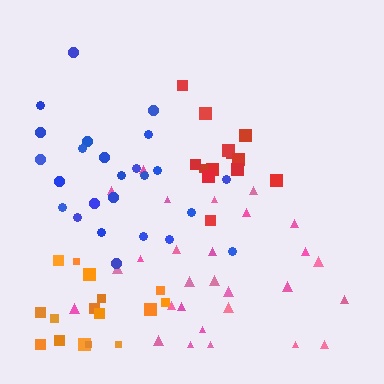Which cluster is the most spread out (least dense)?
Orange.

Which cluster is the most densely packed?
Red.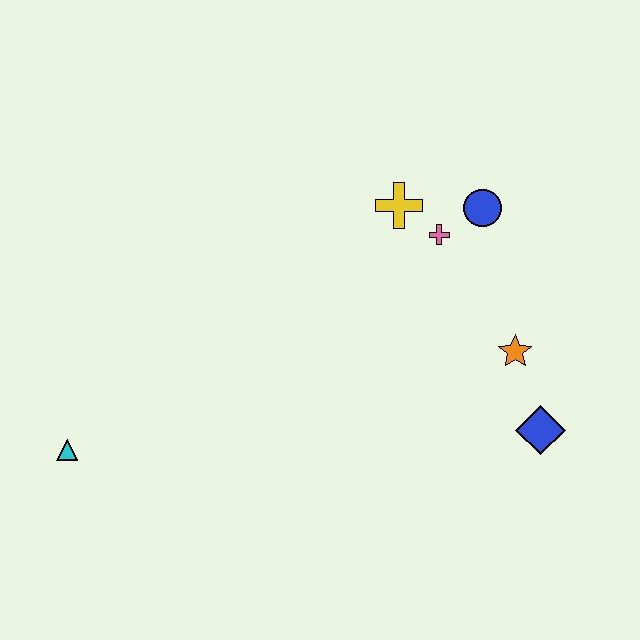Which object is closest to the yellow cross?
The pink cross is closest to the yellow cross.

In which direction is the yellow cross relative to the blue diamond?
The yellow cross is above the blue diamond.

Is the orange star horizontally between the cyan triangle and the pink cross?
No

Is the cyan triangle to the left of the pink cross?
Yes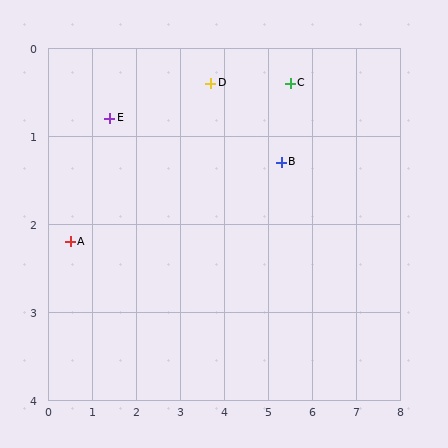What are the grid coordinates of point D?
Point D is at approximately (3.7, 0.4).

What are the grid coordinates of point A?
Point A is at approximately (0.5, 2.2).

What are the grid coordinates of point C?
Point C is at approximately (5.5, 0.4).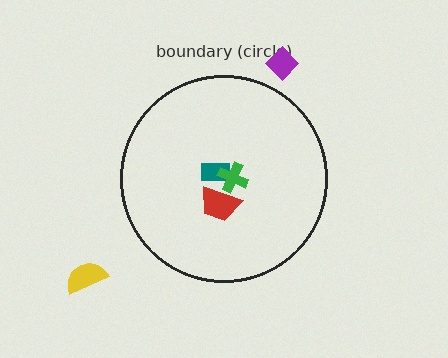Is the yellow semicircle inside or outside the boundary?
Outside.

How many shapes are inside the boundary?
3 inside, 2 outside.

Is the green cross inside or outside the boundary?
Inside.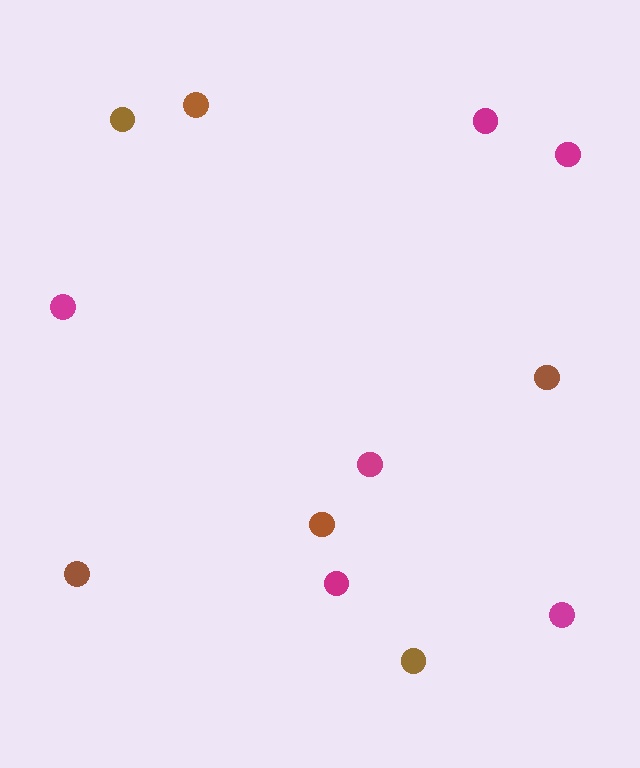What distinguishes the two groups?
There are 2 groups: one group of magenta circles (6) and one group of brown circles (6).